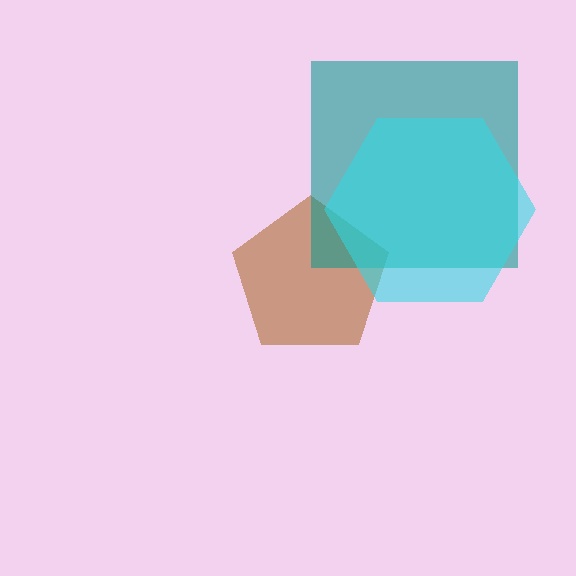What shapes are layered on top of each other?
The layered shapes are: a brown pentagon, a teal square, a cyan hexagon.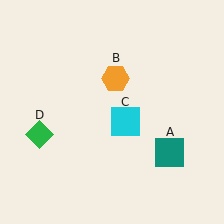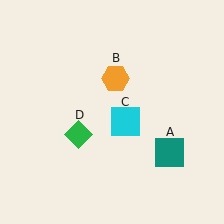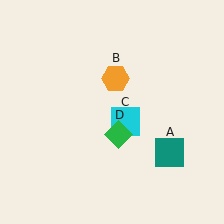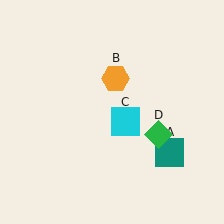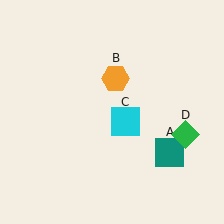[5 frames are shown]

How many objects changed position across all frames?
1 object changed position: green diamond (object D).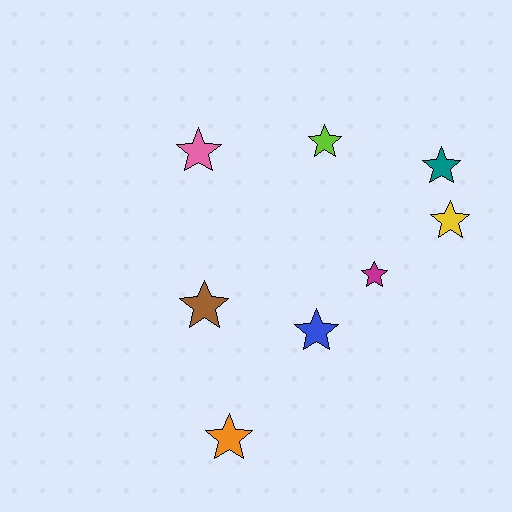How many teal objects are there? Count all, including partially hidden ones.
There is 1 teal object.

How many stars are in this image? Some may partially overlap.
There are 8 stars.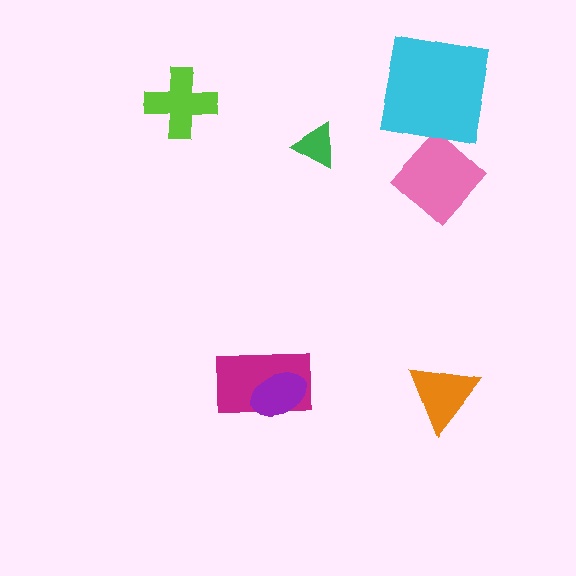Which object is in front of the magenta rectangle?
The purple ellipse is in front of the magenta rectangle.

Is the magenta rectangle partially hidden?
Yes, it is partially covered by another shape.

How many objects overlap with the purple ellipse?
1 object overlaps with the purple ellipse.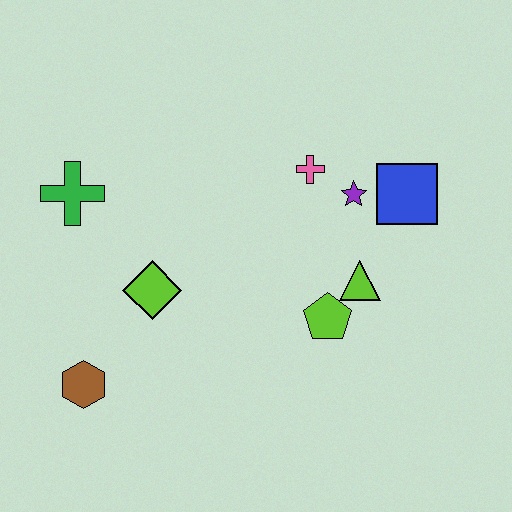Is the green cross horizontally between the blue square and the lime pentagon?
No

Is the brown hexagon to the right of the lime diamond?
No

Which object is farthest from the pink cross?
The brown hexagon is farthest from the pink cross.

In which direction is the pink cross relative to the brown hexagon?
The pink cross is to the right of the brown hexagon.